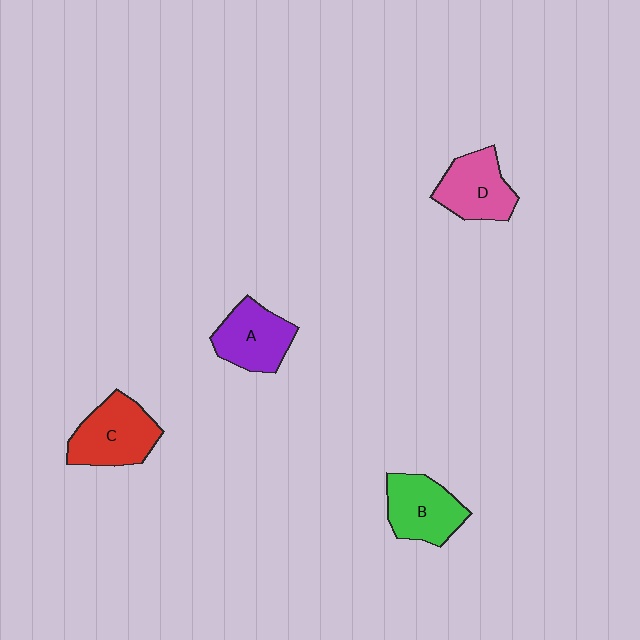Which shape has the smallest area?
Shape A (purple).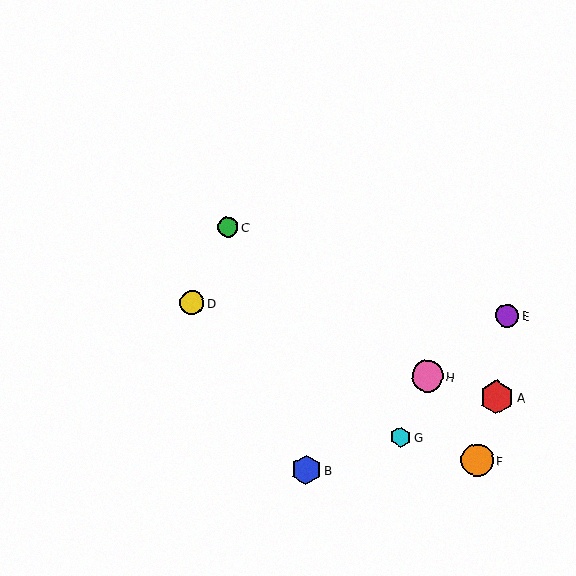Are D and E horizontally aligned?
Yes, both are at y≈303.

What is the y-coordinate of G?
Object G is at y≈437.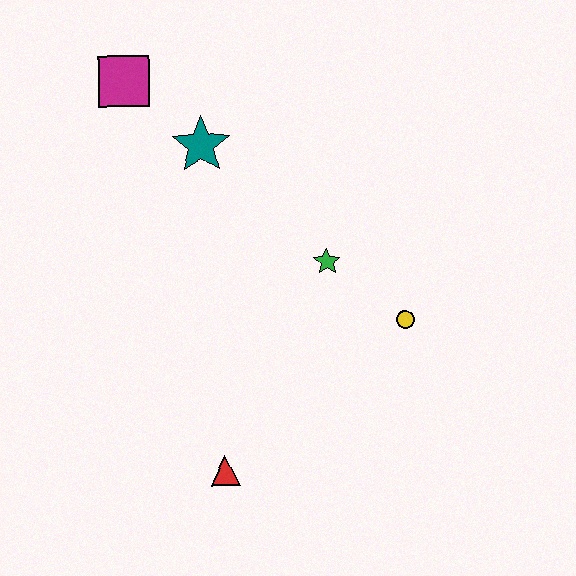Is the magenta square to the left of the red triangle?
Yes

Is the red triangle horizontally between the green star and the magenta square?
Yes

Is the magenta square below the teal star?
No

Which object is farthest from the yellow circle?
The magenta square is farthest from the yellow circle.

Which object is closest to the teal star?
The magenta square is closest to the teal star.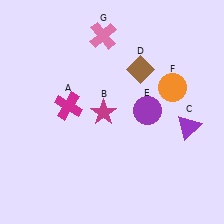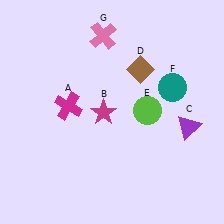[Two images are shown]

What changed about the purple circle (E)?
In Image 1, E is purple. In Image 2, it changed to lime.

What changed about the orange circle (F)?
In Image 1, F is orange. In Image 2, it changed to teal.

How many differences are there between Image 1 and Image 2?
There are 2 differences between the two images.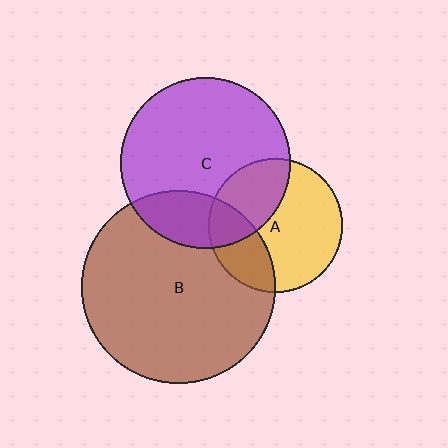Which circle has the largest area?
Circle B (brown).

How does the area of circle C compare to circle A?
Approximately 1.6 times.